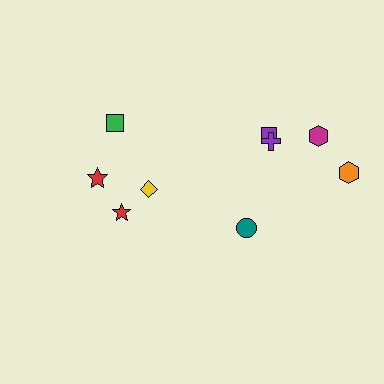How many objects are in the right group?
There are 6 objects.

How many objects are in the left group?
There are 3 objects.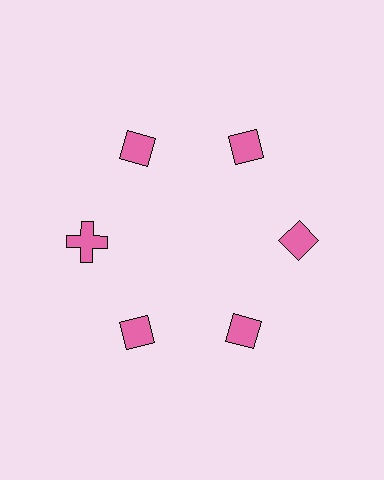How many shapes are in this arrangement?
There are 6 shapes arranged in a ring pattern.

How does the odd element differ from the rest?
It has a different shape: cross instead of diamond.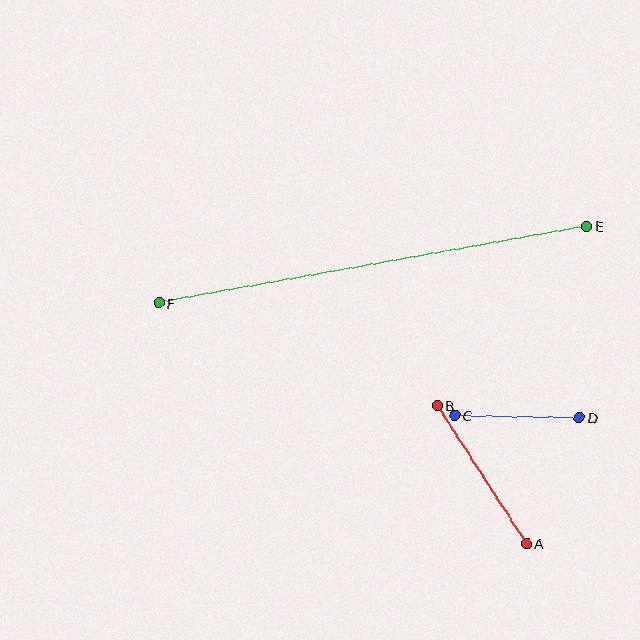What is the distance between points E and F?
The distance is approximately 435 pixels.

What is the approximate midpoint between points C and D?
The midpoint is at approximately (517, 416) pixels.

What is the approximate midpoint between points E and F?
The midpoint is at approximately (373, 265) pixels.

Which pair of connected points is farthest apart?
Points E and F are farthest apart.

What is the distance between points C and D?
The distance is approximately 125 pixels.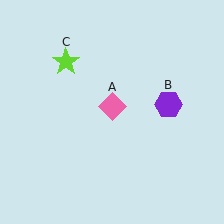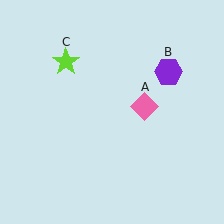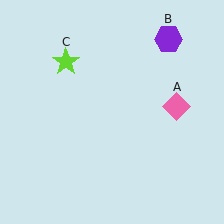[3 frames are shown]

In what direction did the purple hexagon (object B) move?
The purple hexagon (object B) moved up.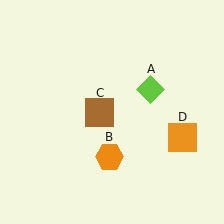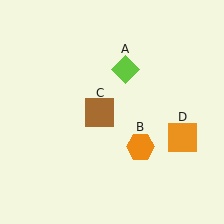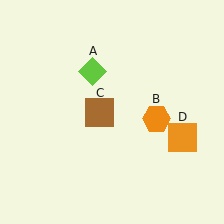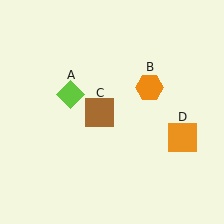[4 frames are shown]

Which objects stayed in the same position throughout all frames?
Brown square (object C) and orange square (object D) remained stationary.